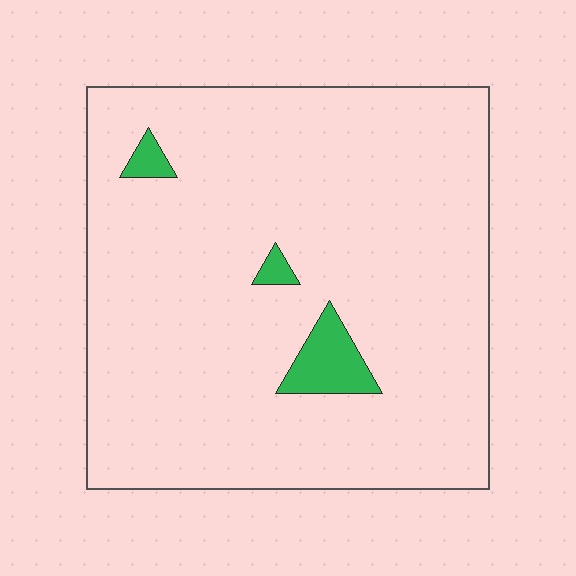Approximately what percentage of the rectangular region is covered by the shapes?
Approximately 5%.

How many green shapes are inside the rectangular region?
3.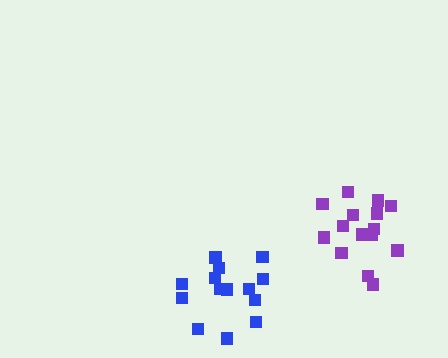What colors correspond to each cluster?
The clusters are colored: purple, blue.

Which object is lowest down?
The blue cluster is bottommost.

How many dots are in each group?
Group 1: 15 dots, Group 2: 14 dots (29 total).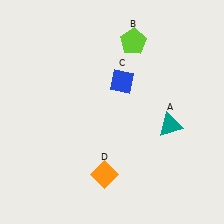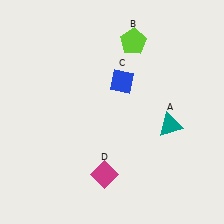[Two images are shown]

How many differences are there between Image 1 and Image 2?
There is 1 difference between the two images.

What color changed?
The diamond (D) changed from orange in Image 1 to magenta in Image 2.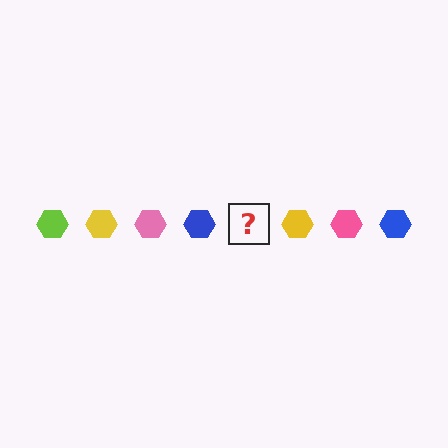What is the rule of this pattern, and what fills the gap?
The rule is that the pattern cycles through lime, yellow, pink, blue hexagons. The gap should be filled with a lime hexagon.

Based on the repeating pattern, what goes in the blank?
The blank should be a lime hexagon.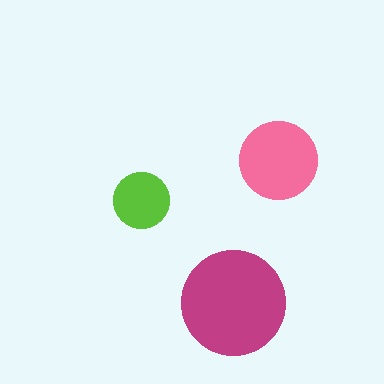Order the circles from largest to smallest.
the magenta one, the pink one, the lime one.